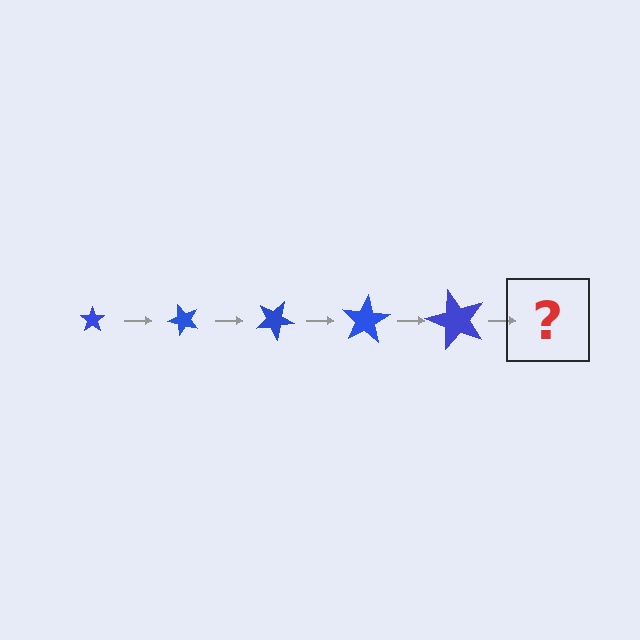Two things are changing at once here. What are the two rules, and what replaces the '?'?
The two rules are that the star grows larger each step and it rotates 50 degrees each step. The '?' should be a star, larger than the previous one and rotated 250 degrees from the start.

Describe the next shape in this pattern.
It should be a star, larger than the previous one and rotated 250 degrees from the start.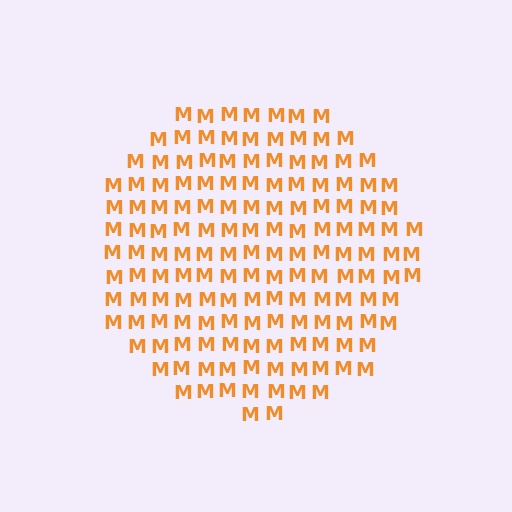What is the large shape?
The large shape is a circle.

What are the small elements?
The small elements are letter M's.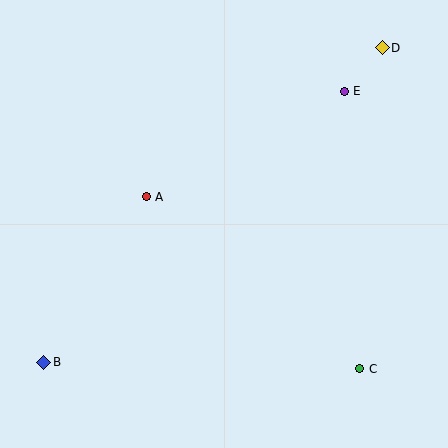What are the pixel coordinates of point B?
Point B is at (44, 362).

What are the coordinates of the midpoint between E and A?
The midpoint between E and A is at (245, 144).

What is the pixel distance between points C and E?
The distance between C and E is 278 pixels.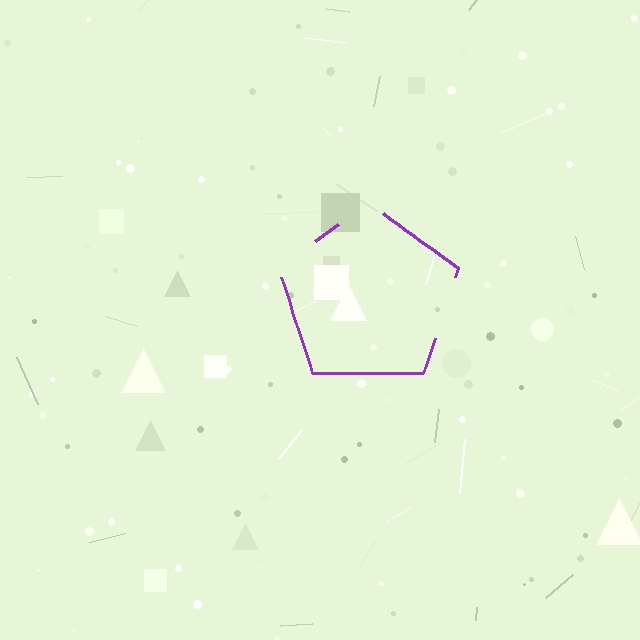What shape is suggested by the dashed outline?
The dashed outline suggests a pentagon.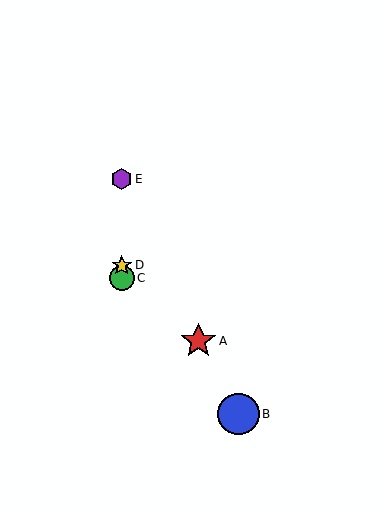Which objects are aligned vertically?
Objects C, D, E are aligned vertically.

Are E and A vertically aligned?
No, E is at x≈122 and A is at x≈198.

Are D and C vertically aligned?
Yes, both are at x≈122.